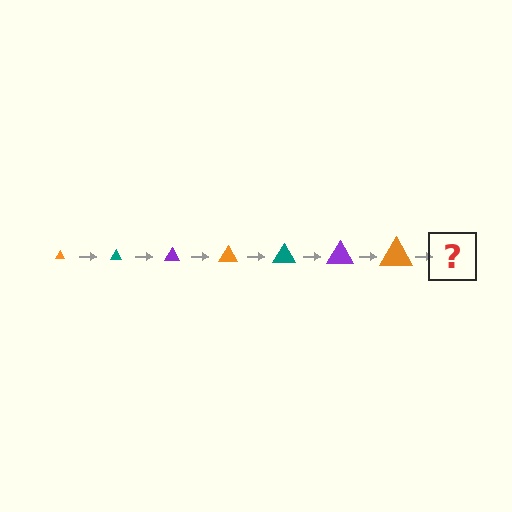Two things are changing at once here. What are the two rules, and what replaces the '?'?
The two rules are that the triangle grows larger each step and the color cycles through orange, teal, and purple. The '?' should be a teal triangle, larger than the previous one.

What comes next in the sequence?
The next element should be a teal triangle, larger than the previous one.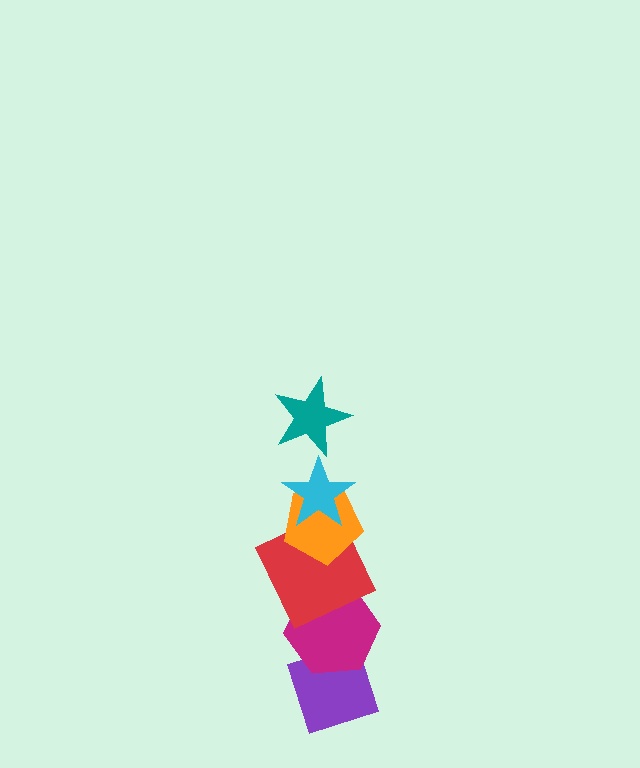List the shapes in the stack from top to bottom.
From top to bottom: the teal star, the cyan star, the orange pentagon, the red square, the magenta hexagon, the purple diamond.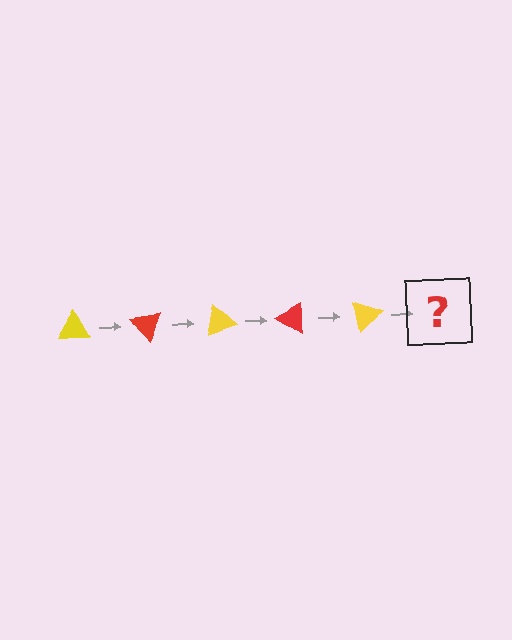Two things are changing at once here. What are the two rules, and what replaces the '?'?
The two rules are that it rotates 50 degrees each step and the color cycles through yellow and red. The '?' should be a red triangle, rotated 250 degrees from the start.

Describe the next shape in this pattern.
It should be a red triangle, rotated 250 degrees from the start.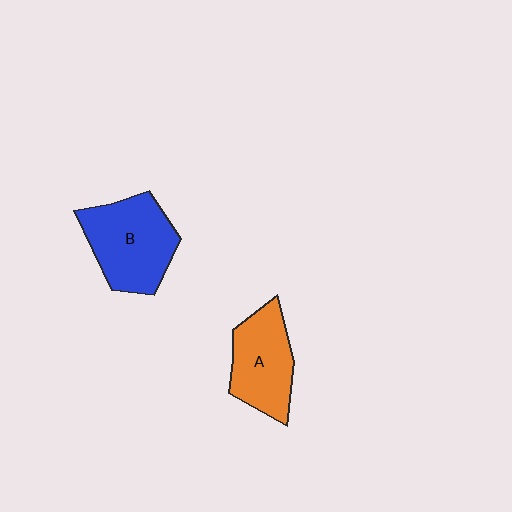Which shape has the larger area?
Shape B (blue).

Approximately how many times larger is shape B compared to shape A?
Approximately 1.2 times.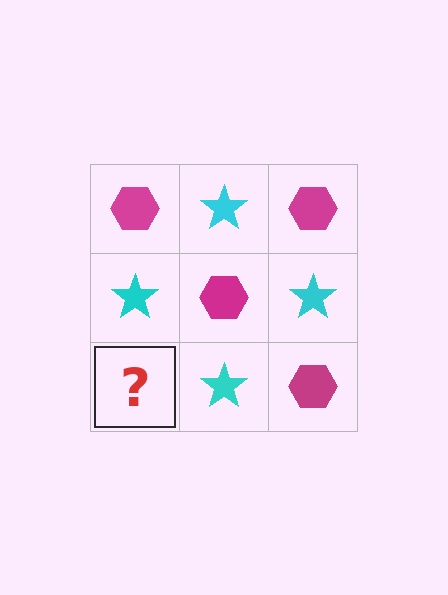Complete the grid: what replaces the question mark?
The question mark should be replaced with a magenta hexagon.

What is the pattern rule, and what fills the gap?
The rule is that it alternates magenta hexagon and cyan star in a checkerboard pattern. The gap should be filled with a magenta hexagon.